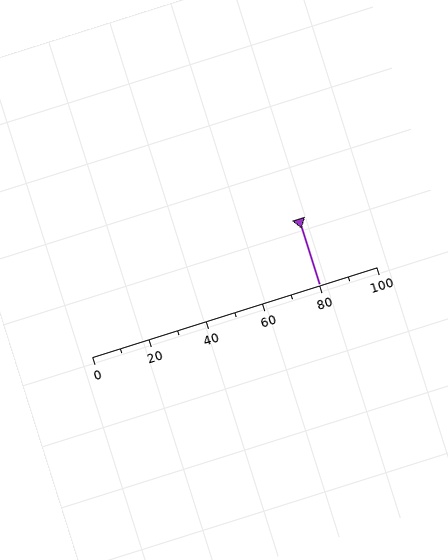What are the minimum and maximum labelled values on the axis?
The axis runs from 0 to 100.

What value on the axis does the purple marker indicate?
The marker indicates approximately 80.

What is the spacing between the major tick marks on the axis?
The major ticks are spaced 20 apart.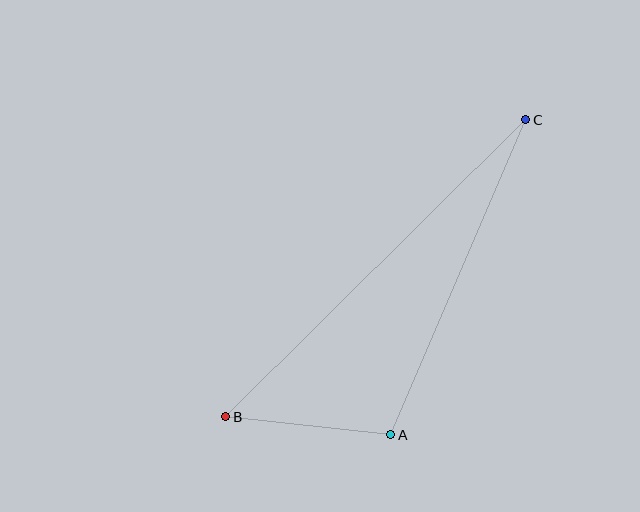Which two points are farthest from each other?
Points B and C are farthest from each other.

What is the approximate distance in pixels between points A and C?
The distance between A and C is approximately 343 pixels.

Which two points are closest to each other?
Points A and B are closest to each other.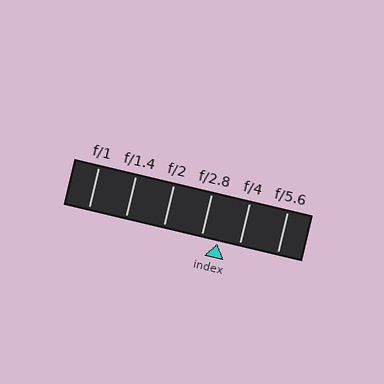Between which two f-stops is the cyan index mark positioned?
The index mark is between f/2.8 and f/4.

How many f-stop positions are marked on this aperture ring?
There are 6 f-stop positions marked.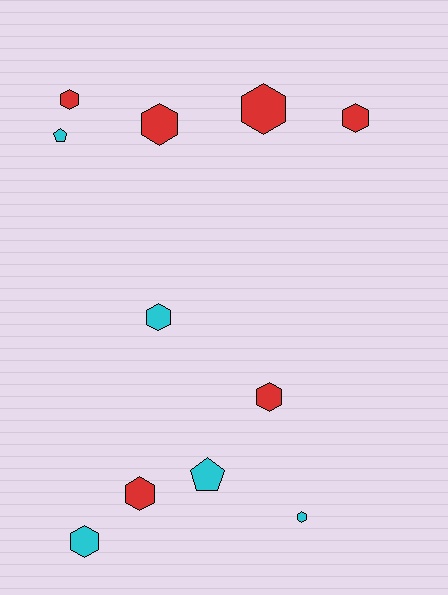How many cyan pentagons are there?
There are 2 cyan pentagons.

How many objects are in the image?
There are 11 objects.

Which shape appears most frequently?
Hexagon, with 9 objects.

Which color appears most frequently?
Red, with 6 objects.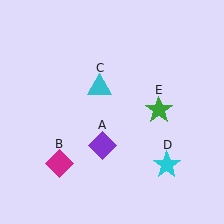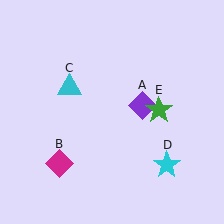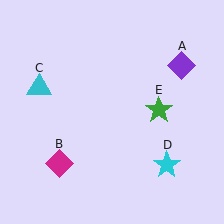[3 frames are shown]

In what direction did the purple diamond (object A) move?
The purple diamond (object A) moved up and to the right.